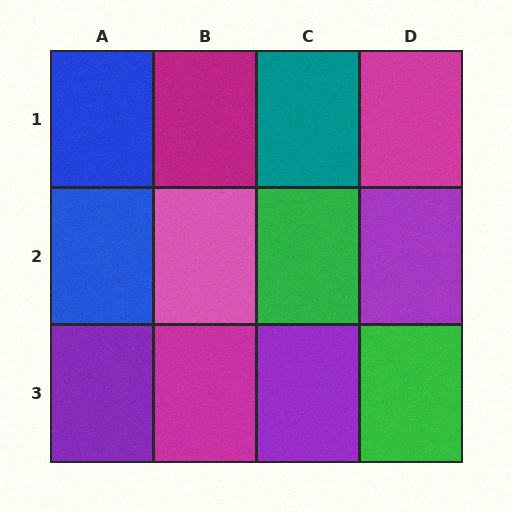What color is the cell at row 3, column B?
Magenta.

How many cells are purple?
3 cells are purple.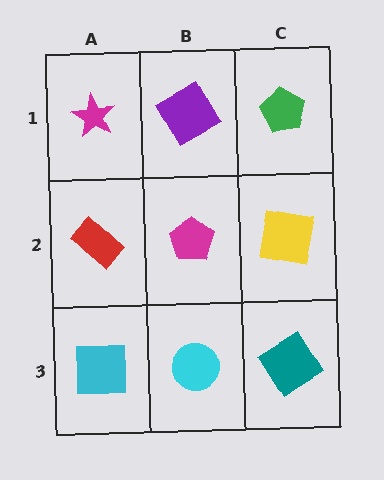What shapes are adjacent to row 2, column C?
A green pentagon (row 1, column C), a teal diamond (row 3, column C), a magenta pentagon (row 2, column B).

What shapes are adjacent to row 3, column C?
A yellow square (row 2, column C), a cyan circle (row 3, column B).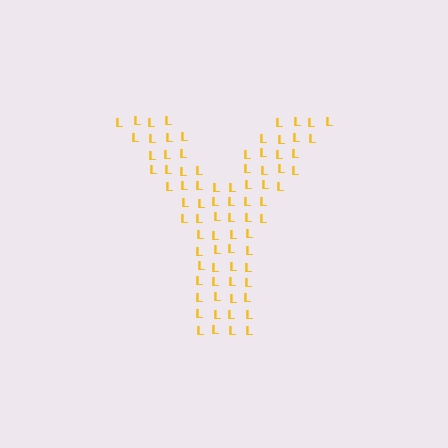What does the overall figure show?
The overall figure shows the letter Y.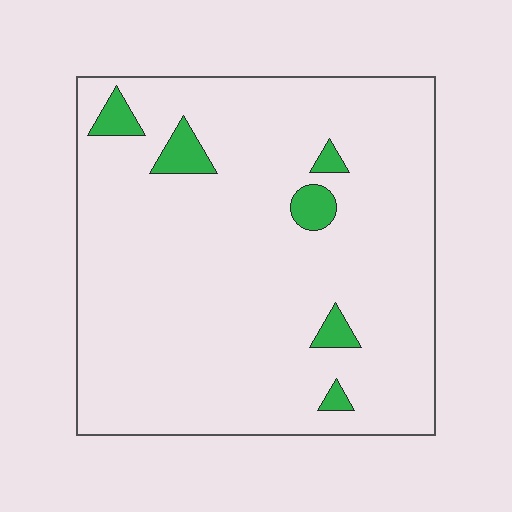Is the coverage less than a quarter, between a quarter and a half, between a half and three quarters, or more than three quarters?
Less than a quarter.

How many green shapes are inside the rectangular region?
6.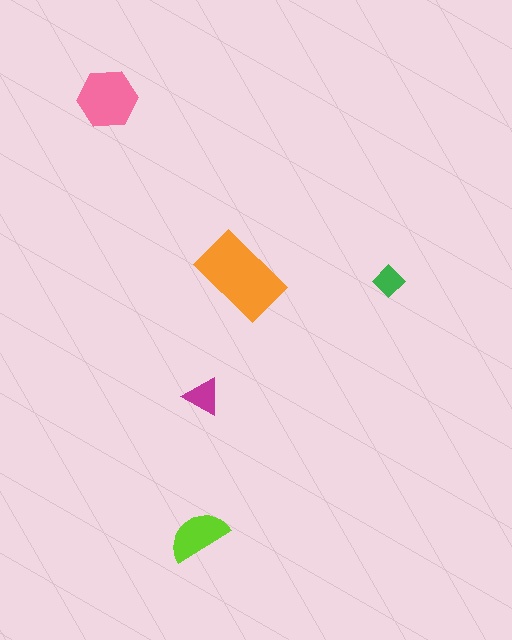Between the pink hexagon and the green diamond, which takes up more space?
The pink hexagon.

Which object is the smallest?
The green diamond.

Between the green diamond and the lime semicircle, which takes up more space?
The lime semicircle.